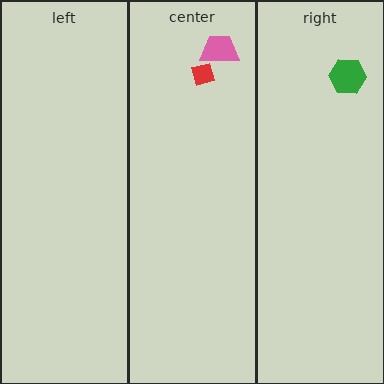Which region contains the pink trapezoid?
The center region.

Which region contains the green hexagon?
The right region.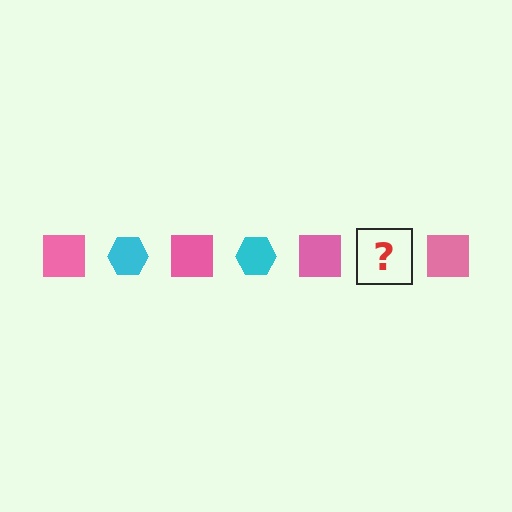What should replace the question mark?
The question mark should be replaced with a cyan hexagon.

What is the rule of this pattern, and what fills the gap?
The rule is that the pattern alternates between pink square and cyan hexagon. The gap should be filled with a cyan hexagon.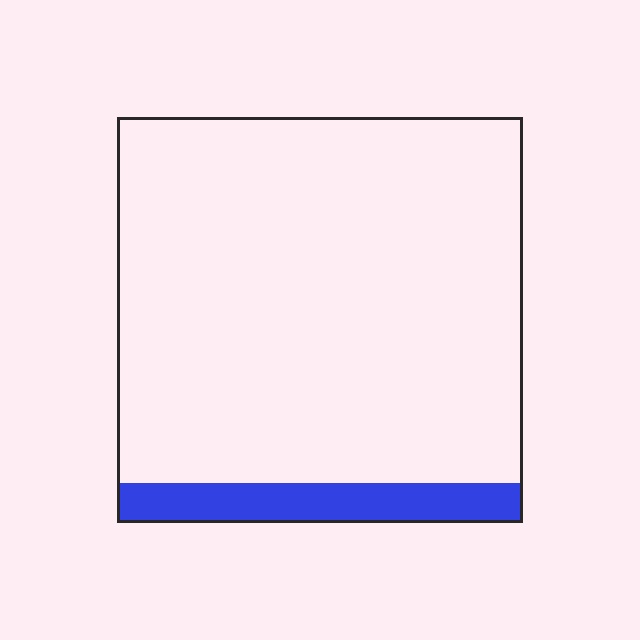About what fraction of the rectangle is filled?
About one tenth (1/10).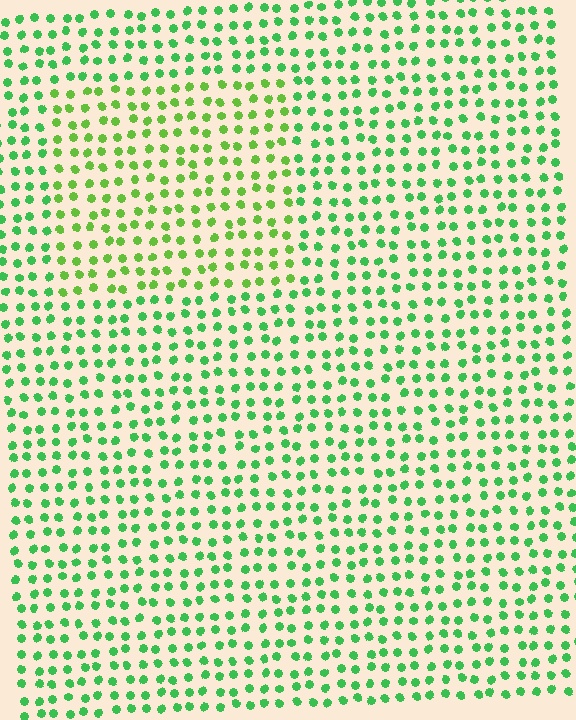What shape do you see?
I see a rectangle.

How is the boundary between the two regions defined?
The boundary is defined purely by a slight shift in hue (about 29 degrees). Spacing, size, and orientation are identical on both sides.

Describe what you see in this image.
The image is filled with small green elements in a uniform arrangement. A rectangle-shaped region is visible where the elements are tinted to a slightly different hue, forming a subtle color boundary.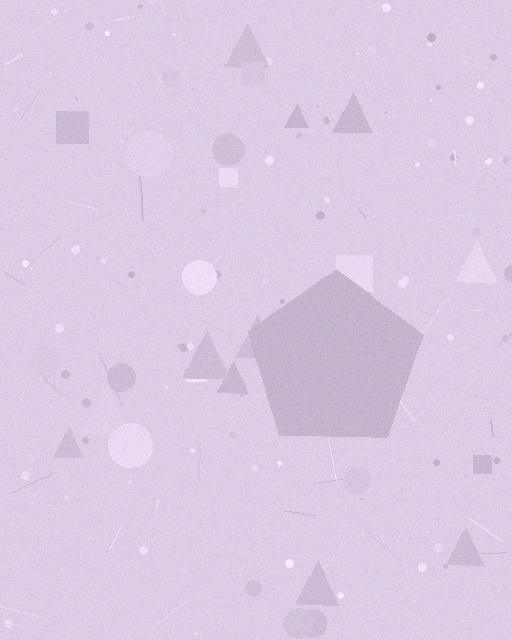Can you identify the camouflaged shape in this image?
The camouflaged shape is a pentagon.